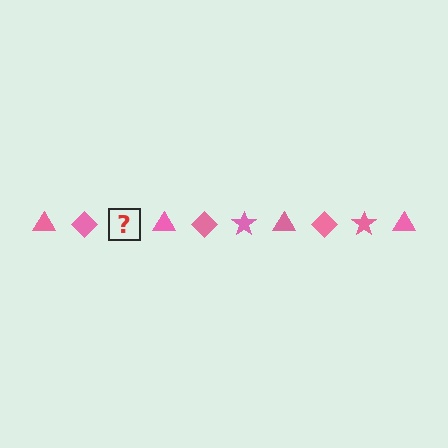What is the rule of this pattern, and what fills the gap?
The rule is that the pattern cycles through triangle, diamond, star shapes in pink. The gap should be filled with a pink star.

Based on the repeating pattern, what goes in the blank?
The blank should be a pink star.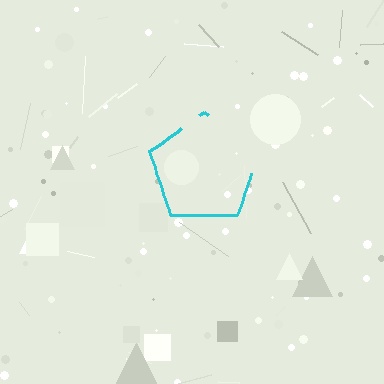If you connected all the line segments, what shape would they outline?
They would outline a pentagon.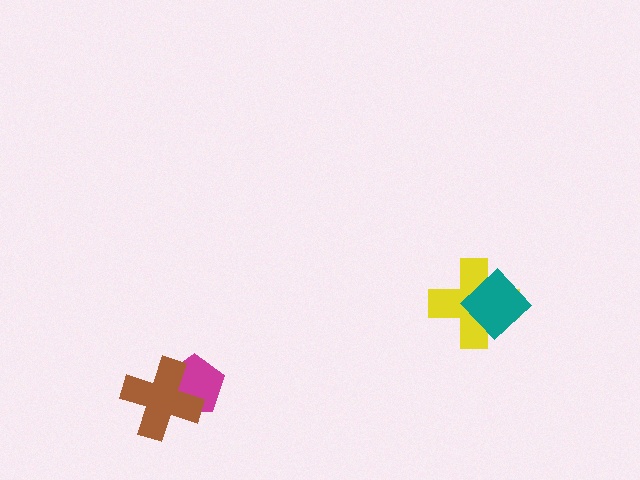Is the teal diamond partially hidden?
No, no other shape covers it.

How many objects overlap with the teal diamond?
1 object overlaps with the teal diamond.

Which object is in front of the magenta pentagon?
The brown cross is in front of the magenta pentagon.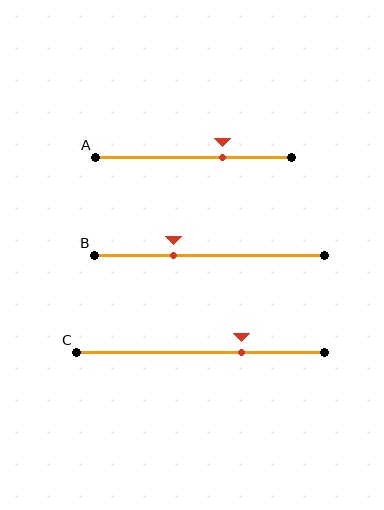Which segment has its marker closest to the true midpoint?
Segment A has its marker closest to the true midpoint.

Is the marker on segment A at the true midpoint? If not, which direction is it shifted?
No, the marker on segment A is shifted to the right by about 14% of the segment length.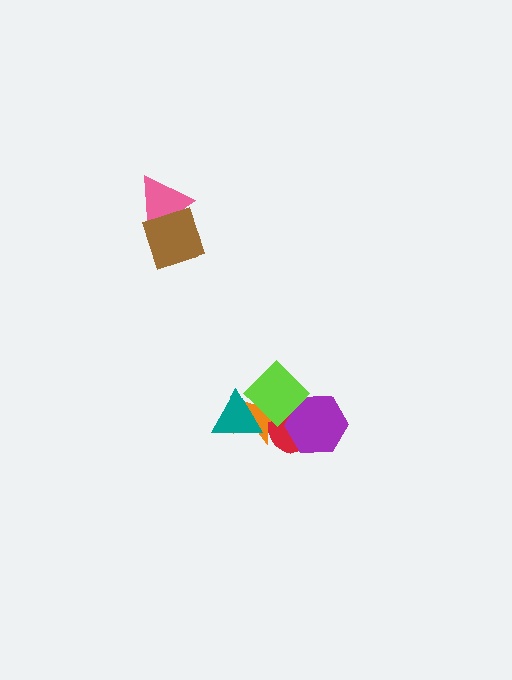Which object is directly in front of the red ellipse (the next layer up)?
The orange star is directly in front of the red ellipse.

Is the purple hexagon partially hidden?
Yes, it is partially covered by another shape.